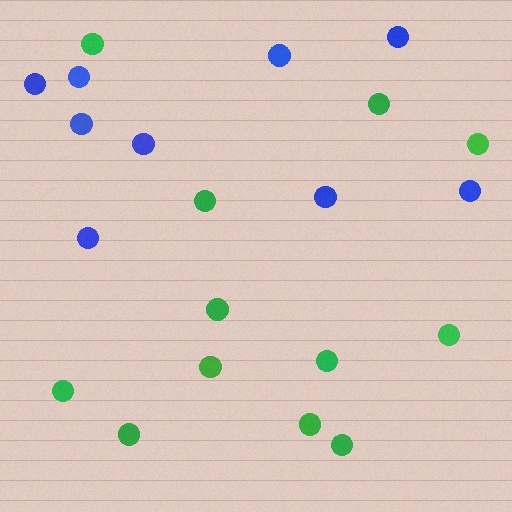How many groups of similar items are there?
There are 2 groups: one group of green circles (12) and one group of blue circles (9).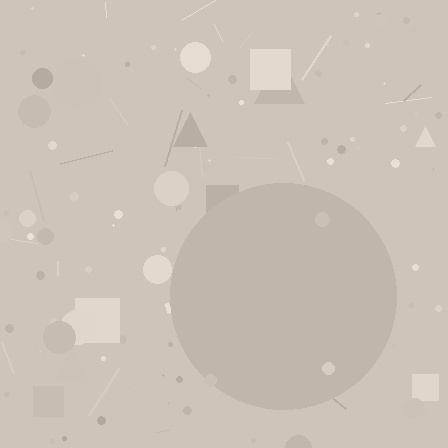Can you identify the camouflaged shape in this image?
The camouflaged shape is a circle.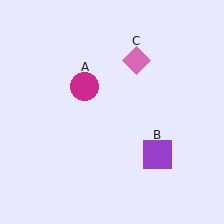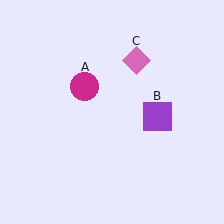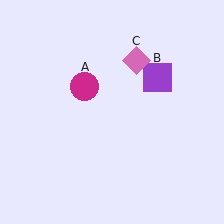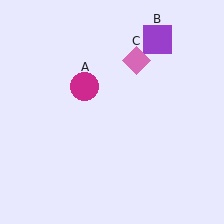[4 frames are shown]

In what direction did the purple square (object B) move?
The purple square (object B) moved up.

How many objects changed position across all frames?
1 object changed position: purple square (object B).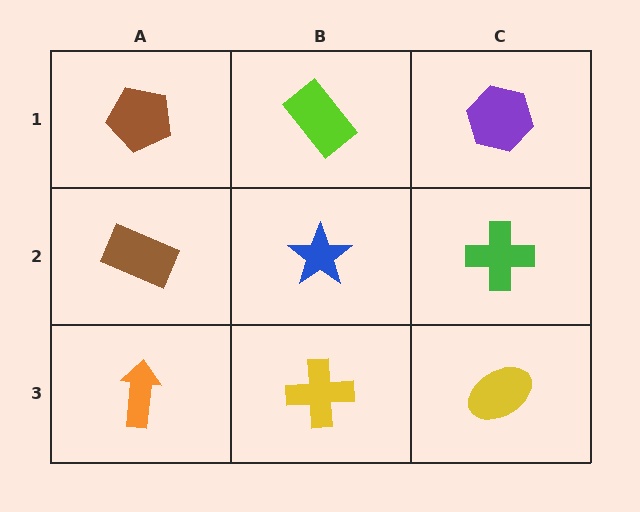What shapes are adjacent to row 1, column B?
A blue star (row 2, column B), a brown pentagon (row 1, column A), a purple hexagon (row 1, column C).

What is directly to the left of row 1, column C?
A lime rectangle.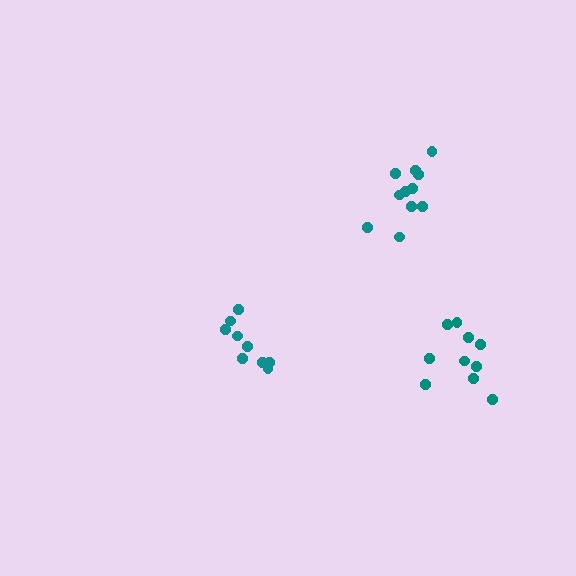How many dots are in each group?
Group 1: 11 dots, Group 2: 9 dots, Group 3: 10 dots (30 total).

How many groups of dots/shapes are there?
There are 3 groups.